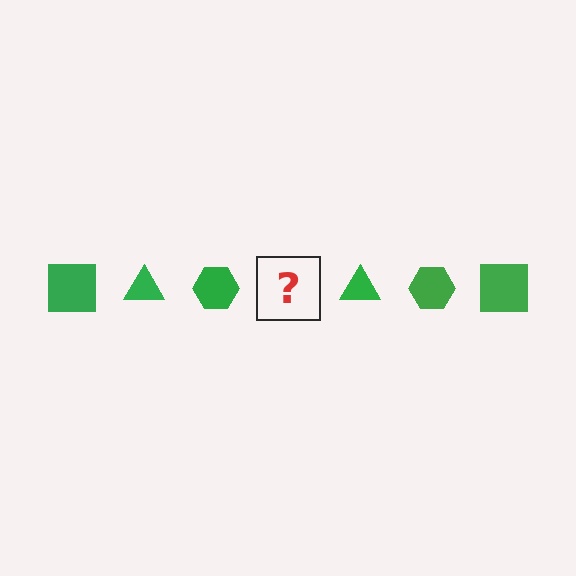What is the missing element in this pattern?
The missing element is a green square.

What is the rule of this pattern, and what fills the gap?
The rule is that the pattern cycles through square, triangle, hexagon shapes in green. The gap should be filled with a green square.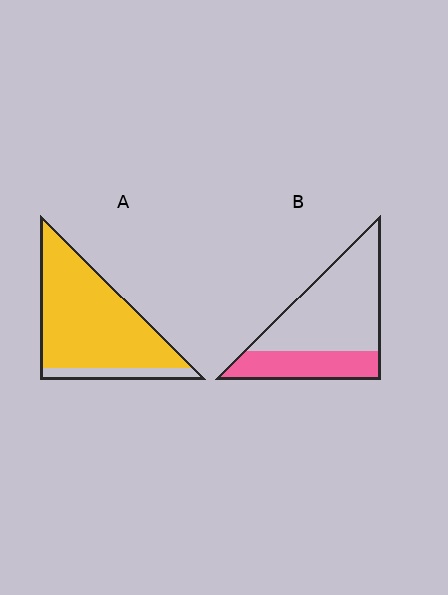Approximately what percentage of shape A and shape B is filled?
A is approximately 85% and B is approximately 30%.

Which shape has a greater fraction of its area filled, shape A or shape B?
Shape A.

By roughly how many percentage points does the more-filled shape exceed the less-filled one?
By roughly 55 percentage points (A over B).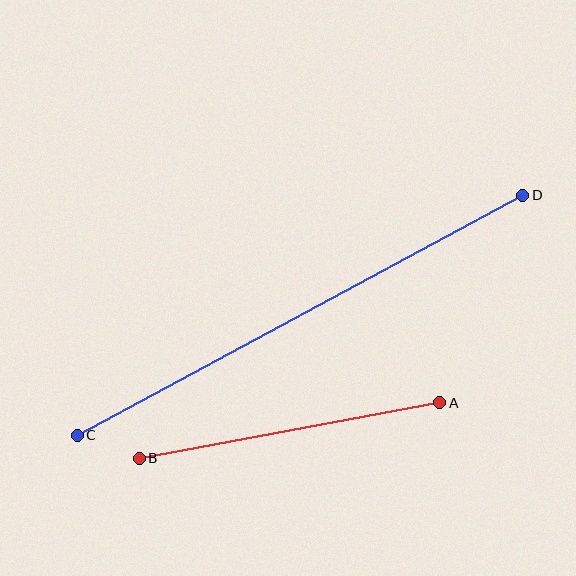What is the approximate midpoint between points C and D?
The midpoint is at approximately (300, 315) pixels.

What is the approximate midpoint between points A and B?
The midpoint is at approximately (290, 430) pixels.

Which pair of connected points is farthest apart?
Points C and D are farthest apart.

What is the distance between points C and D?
The distance is approximately 506 pixels.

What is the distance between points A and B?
The distance is approximately 305 pixels.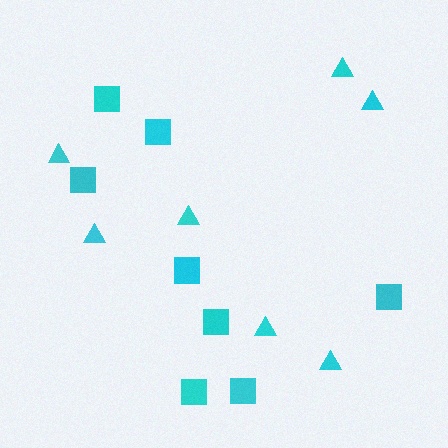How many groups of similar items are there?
There are 2 groups: one group of squares (8) and one group of triangles (7).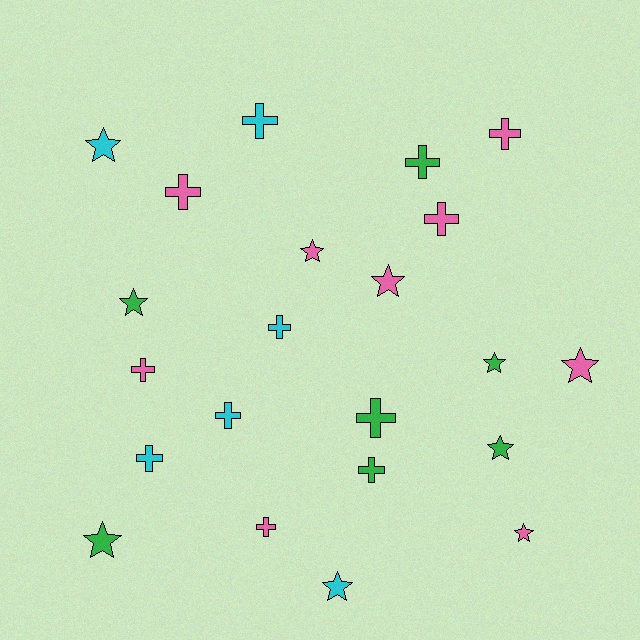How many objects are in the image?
There are 22 objects.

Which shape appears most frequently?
Cross, with 12 objects.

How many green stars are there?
There are 4 green stars.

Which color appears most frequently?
Pink, with 9 objects.